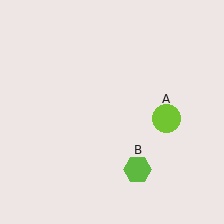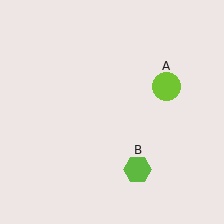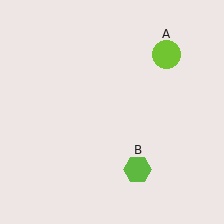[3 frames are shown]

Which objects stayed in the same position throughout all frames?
Lime hexagon (object B) remained stationary.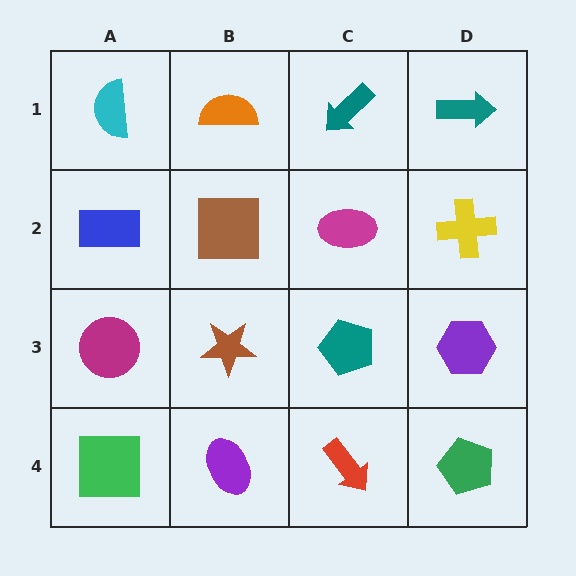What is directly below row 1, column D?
A yellow cross.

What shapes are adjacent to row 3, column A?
A blue rectangle (row 2, column A), a green square (row 4, column A), a brown star (row 3, column B).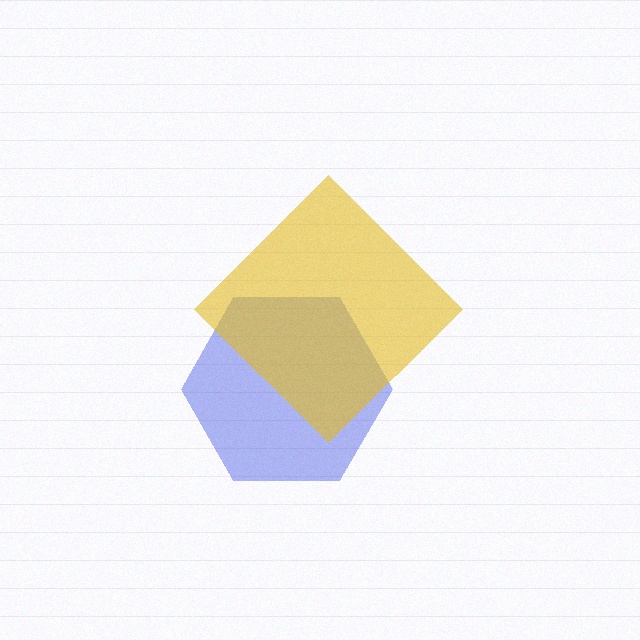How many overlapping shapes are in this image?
There are 2 overlapping shapes in the image.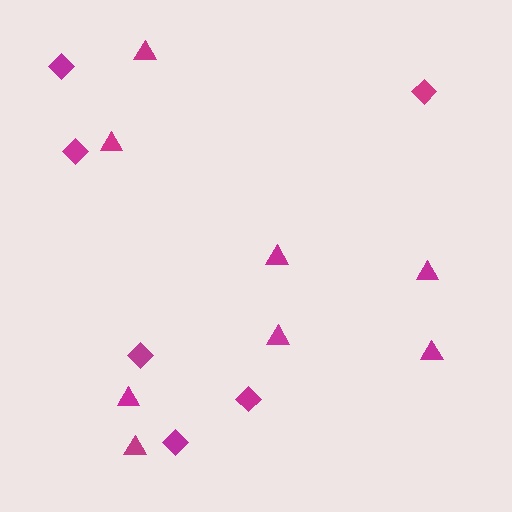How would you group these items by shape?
There are 2 groups: one group of triangles (8) and one group of diamonds (6).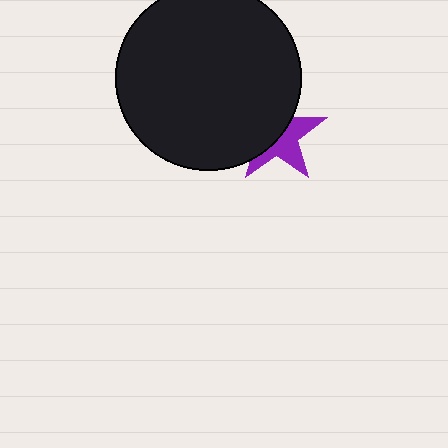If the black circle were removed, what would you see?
You would see the complete purple star.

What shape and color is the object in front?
The object in front is a black circle.